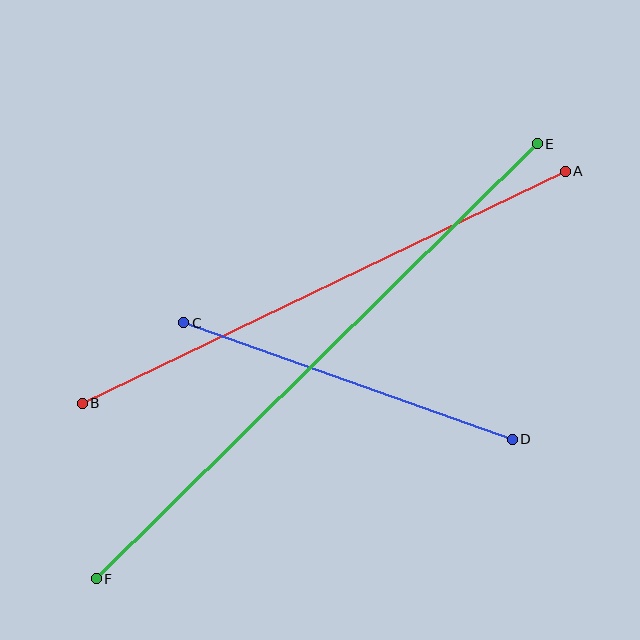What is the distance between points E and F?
The distance is approximately 620 pixels.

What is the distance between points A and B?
The distance is approximately 536 pixels.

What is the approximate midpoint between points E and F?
The midpoint is at approximately (317, 361) pixels.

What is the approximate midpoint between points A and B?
The midpoint is at approximately (324, 287) pixels.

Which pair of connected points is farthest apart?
Points E and F are farthest apart.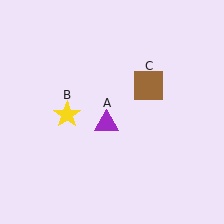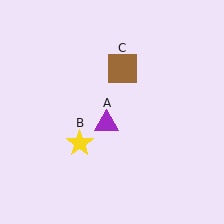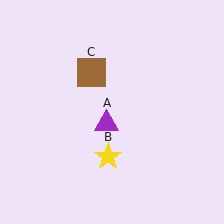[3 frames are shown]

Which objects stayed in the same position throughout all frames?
Purple triangle (object A) remained stationary.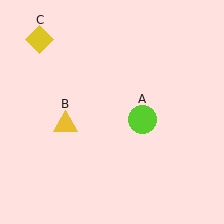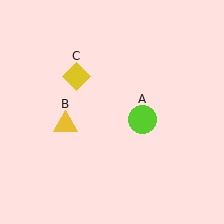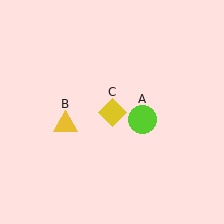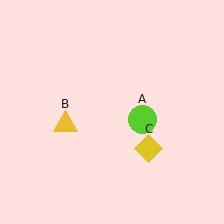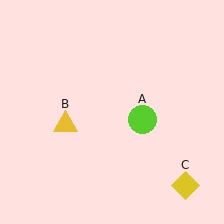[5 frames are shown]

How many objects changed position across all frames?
1 object changed position: yellow diamond (object C).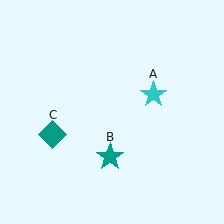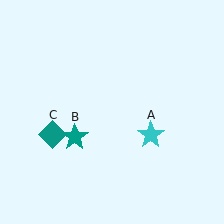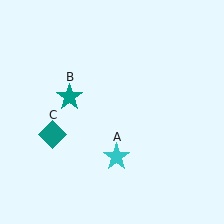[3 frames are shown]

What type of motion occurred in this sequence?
The cyan star (object A), teal star (object B) rotated clockwise around the center of the scene.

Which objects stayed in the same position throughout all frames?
Teal diamond (object C) remained stationary.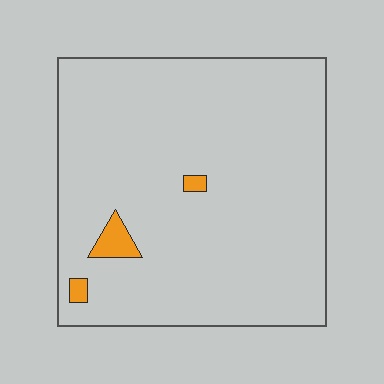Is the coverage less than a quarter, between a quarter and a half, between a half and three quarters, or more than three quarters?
Less than a quarter.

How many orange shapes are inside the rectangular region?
3.